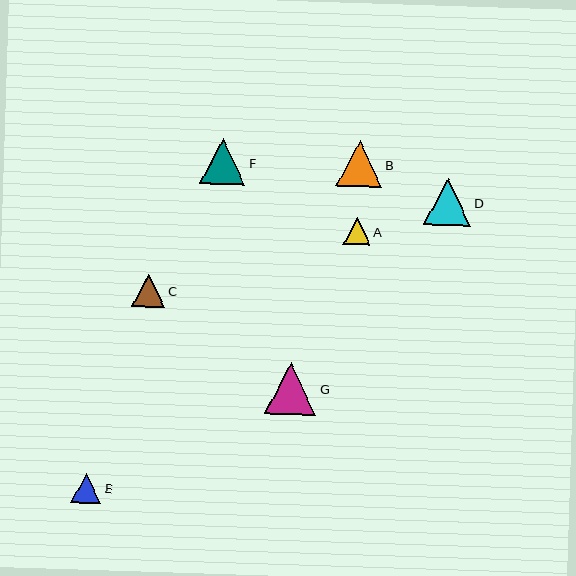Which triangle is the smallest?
Triangle A is the smallest with a size of approximately 27 pixels.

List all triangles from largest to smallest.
From largest to smallest: G, D, B, F, C, E, A.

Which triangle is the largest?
Triangle G is the largest with a size of approximately 51 pixels.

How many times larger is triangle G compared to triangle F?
Triangle G is approximately 1.1 times the size of triangle F.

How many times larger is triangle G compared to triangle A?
Triangle G is approximately 1.9 times the size of triangle A.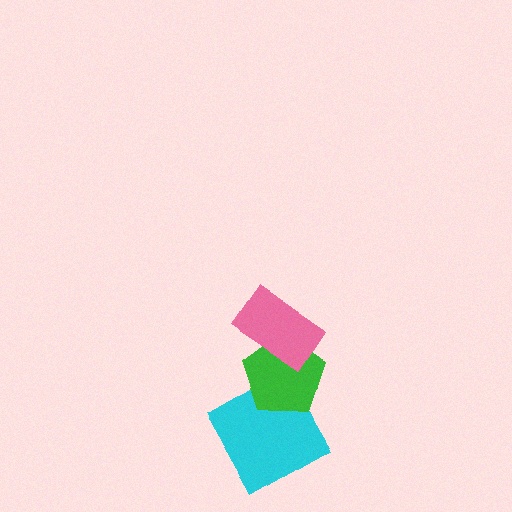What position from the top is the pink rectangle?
The pink rectangle is 1st from the top.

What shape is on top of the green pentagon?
The pink rectangle is on top of the green pentagon.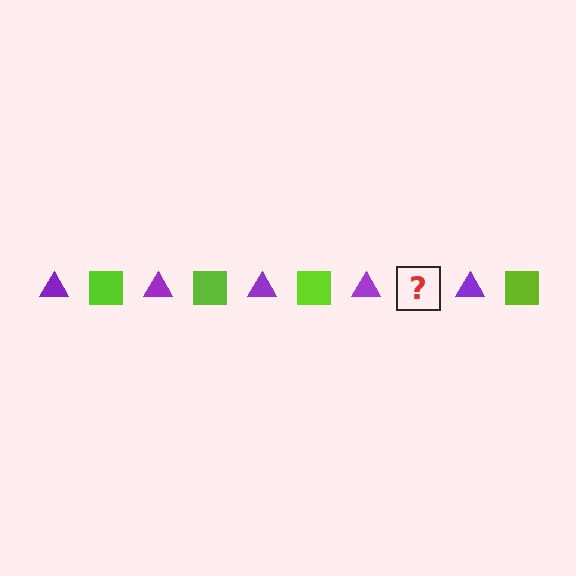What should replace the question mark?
The question mark should be replaced with a lime square.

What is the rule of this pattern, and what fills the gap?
The rule is that the pattern alternates between purple triangle and lime square. The gap should be filled with a lime square.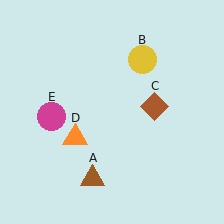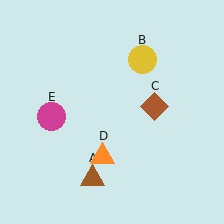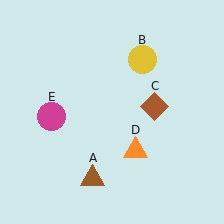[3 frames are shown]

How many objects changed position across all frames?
1 object changed position: orange triangle (object D).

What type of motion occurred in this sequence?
The orange triangle (object D) rotated counterclockwise around the center of the scene.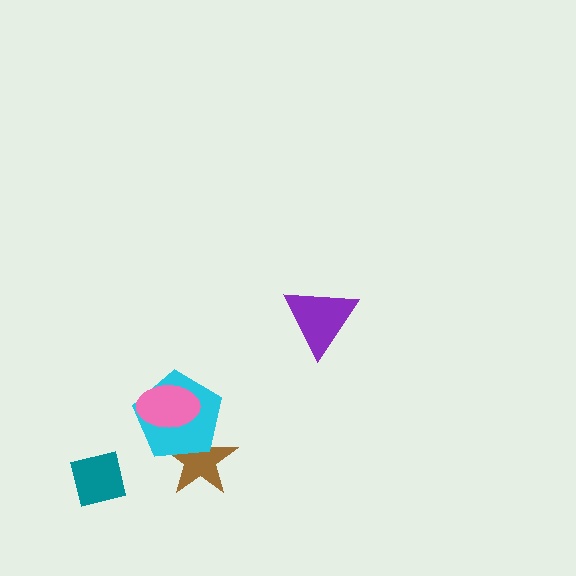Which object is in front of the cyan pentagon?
The pink ellipse is in front of the cyan pentagon.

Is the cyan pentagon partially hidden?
Yes, it is partially covered by another shape.